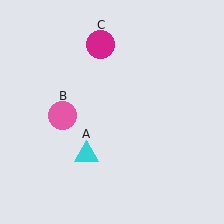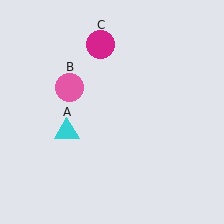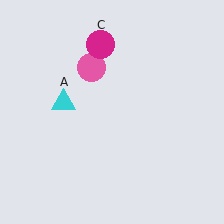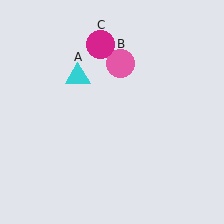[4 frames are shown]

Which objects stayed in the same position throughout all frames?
Magenta circle (object C) remained stationary.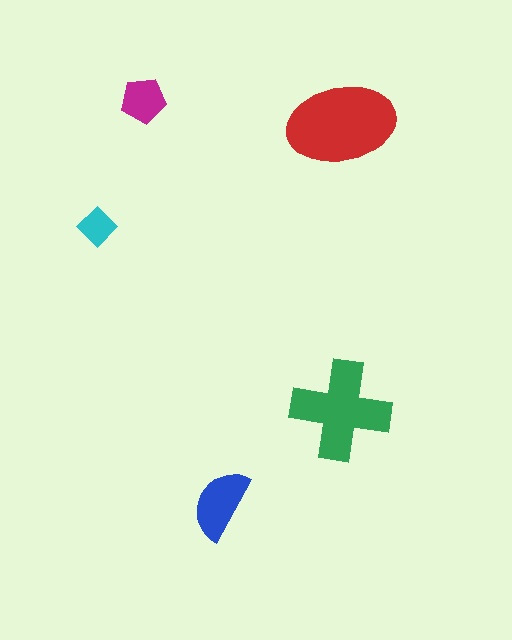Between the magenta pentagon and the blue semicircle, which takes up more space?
The blue semicircle.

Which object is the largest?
The red ellipse.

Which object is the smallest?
The cyan diamond.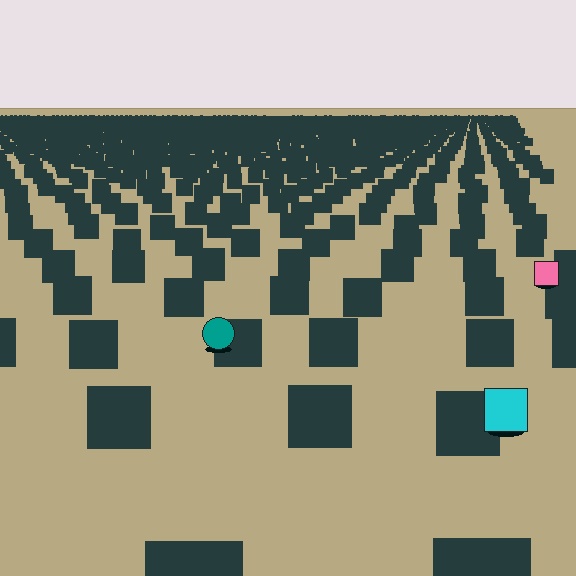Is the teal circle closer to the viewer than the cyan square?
No. The cyan square is closer — you can tell from the texture gradient: the ground texture is coarser near it.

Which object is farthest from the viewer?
The pink square is farthest from the viewer. It appears smaller and the ground texture around it is denser.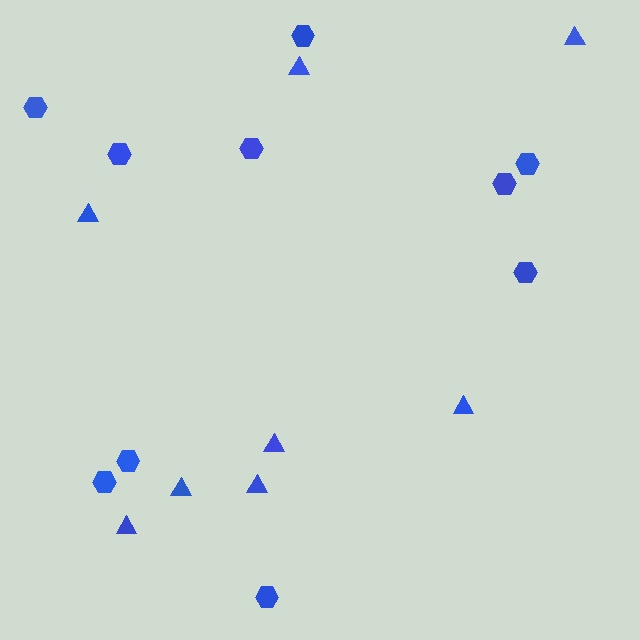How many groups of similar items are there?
There are 2 groups: one group of triangles (8) and one group of hexagons (10).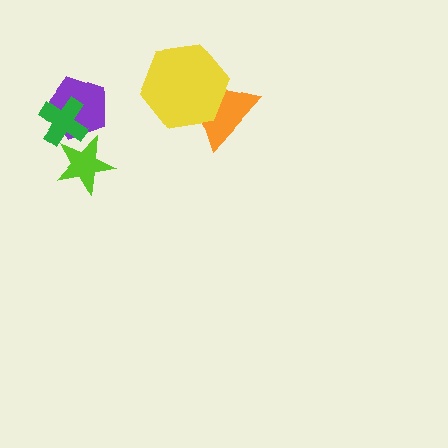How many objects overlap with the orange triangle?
1 object overlaps with the orange triangle.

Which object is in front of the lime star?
The green cross is in front of the lime star.